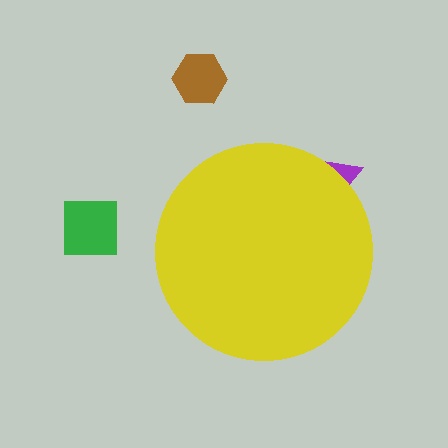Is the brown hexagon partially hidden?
No, the brown hexagon is fully visible.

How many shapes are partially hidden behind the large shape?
1 shape is partially hidden.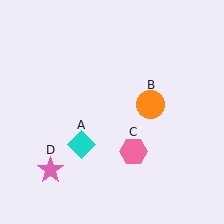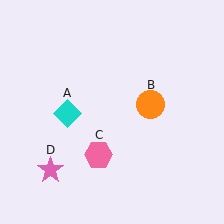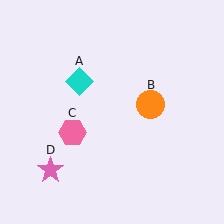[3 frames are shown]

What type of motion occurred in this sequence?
The cyan diamond (object A), pink hexagon (object C) rotated clockwise around the center of the scene.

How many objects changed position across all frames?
2 objects changed position: cyan diamond (object A), pink hexagon (object C).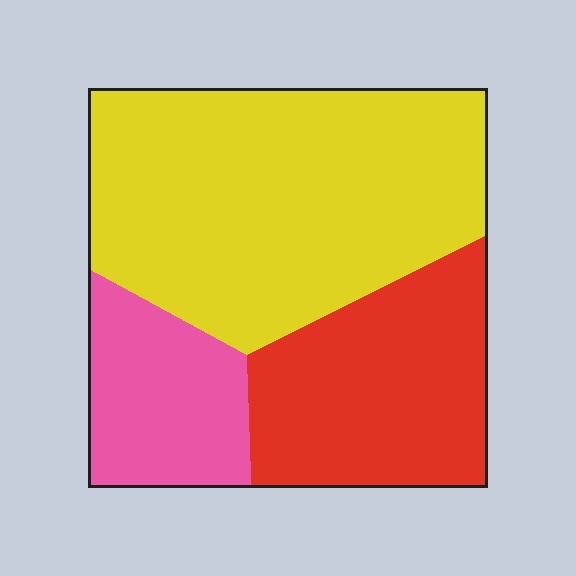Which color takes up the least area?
Pink, at roughly 20%.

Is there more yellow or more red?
Yellow.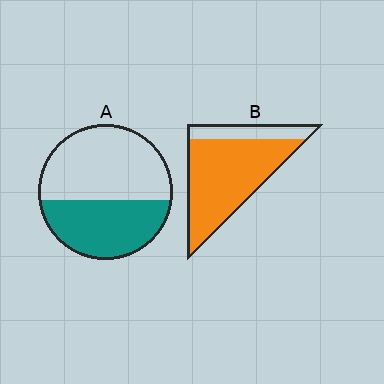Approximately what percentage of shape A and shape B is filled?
A is approximately 45% and B is approximately 80%.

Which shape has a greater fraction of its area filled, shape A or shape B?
Shape B.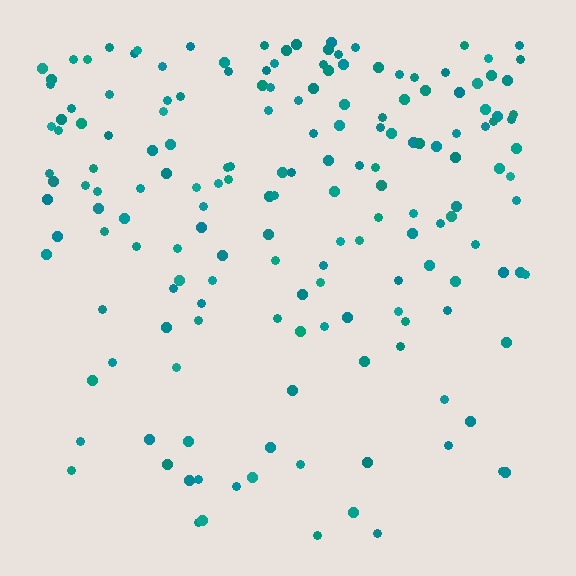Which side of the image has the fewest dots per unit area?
The bottom.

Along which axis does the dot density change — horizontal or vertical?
Vertical.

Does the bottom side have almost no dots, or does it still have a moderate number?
Still a moderate number, just noticeably fewer than the top.